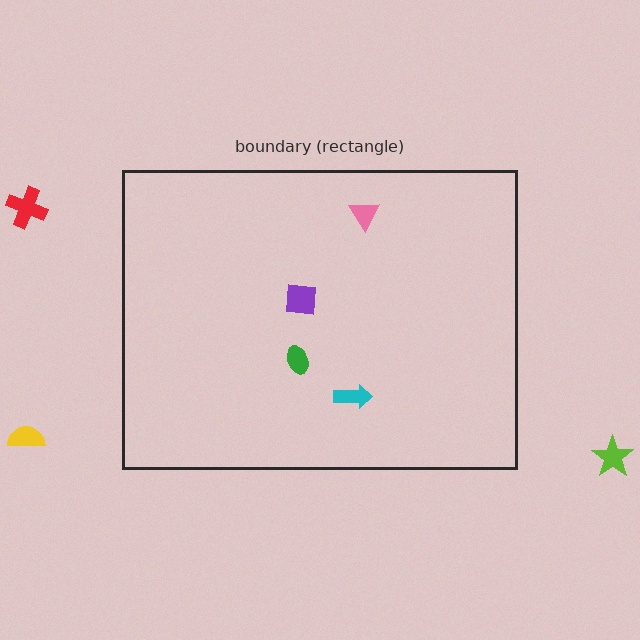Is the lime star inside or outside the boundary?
Outside.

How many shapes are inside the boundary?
4 inside, 3 outside.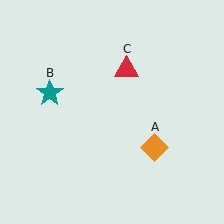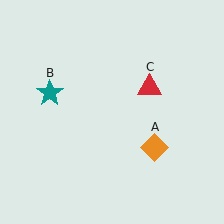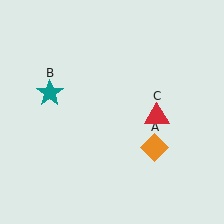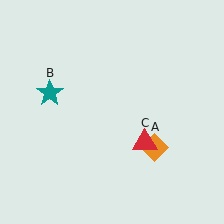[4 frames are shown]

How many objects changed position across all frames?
1 object changed position: red triangle (object C).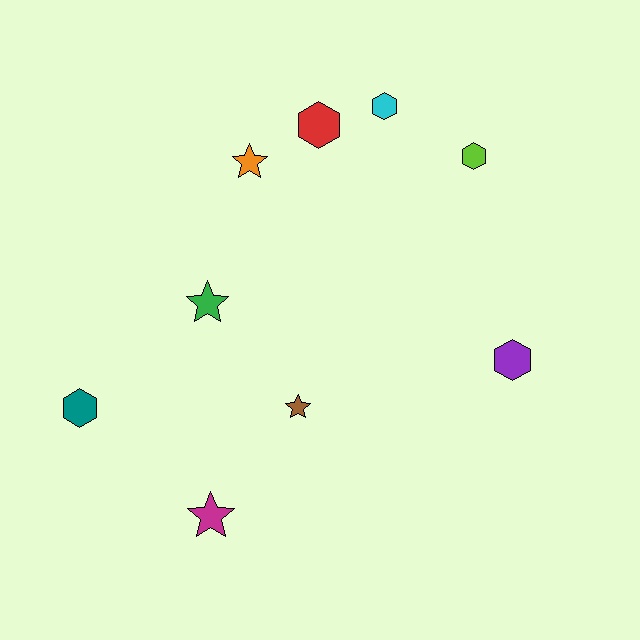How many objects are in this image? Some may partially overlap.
There are 9 objects.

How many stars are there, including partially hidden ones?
There are 4 stars.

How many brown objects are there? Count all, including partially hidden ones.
There is 1 brown object.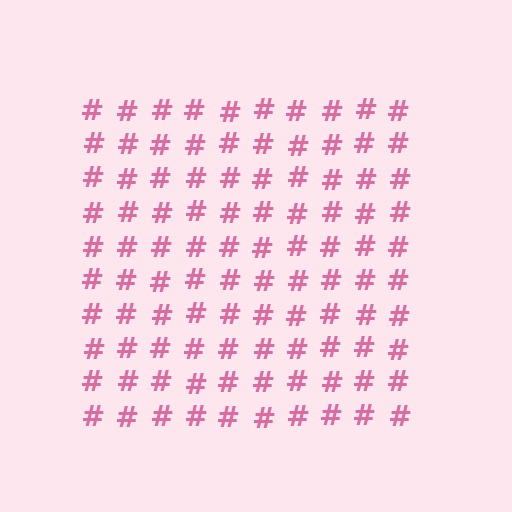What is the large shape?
The large shape is a square.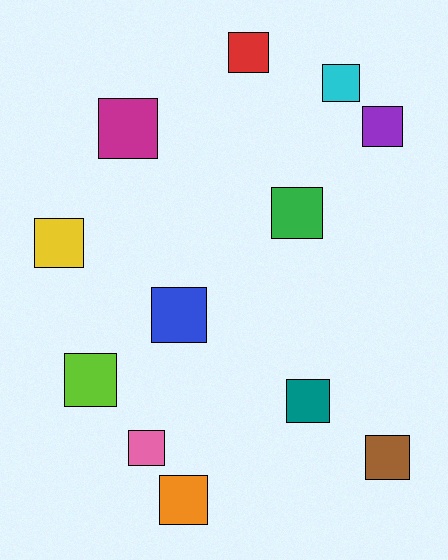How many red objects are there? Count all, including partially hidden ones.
There is 1 red object.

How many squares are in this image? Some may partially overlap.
There are 12 squares.